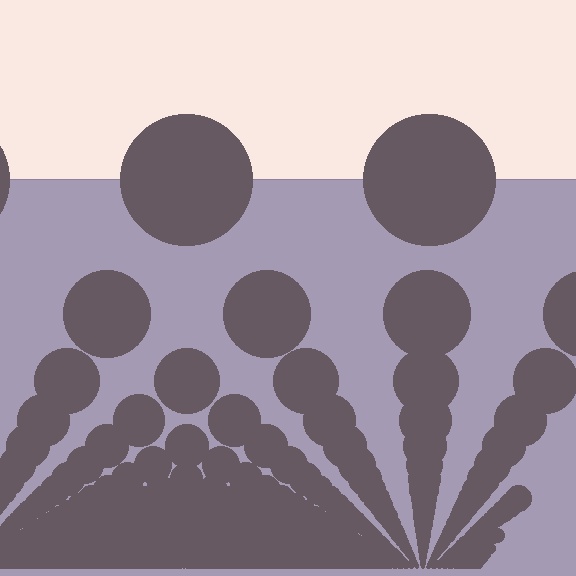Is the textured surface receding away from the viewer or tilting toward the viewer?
The surface appears to tilt toward the viewer. Texture elements get larger and sparser toward the top.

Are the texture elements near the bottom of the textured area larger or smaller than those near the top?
Smaller. The gradient is inverted — elements near the bottom are smaller and denser.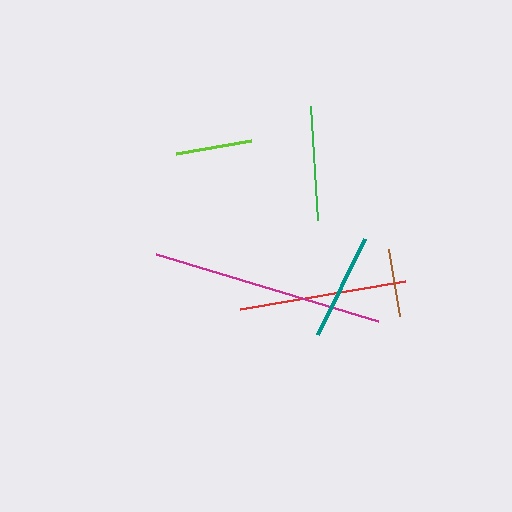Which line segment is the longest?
The magenta line is the longest at approximately 232 pixels.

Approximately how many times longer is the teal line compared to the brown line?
The teal line is approximately 1.6 times the length of the brown line.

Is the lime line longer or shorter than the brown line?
The lime line is longer than the brown line.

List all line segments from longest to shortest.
From longest to shortest: magenta, red, green, teal, lime, brown.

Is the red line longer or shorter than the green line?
The red line is longer than the green line.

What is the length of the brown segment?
The brown segment is approximately 68 pixels long.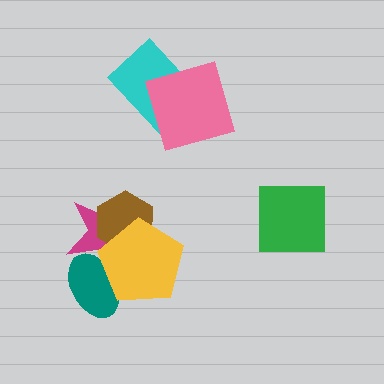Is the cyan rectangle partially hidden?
Yes, it is partially covered by another shape.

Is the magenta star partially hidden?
Yes, it is partially covered by another shape.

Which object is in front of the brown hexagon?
The yellow pentagon is in front of the brown hexagon.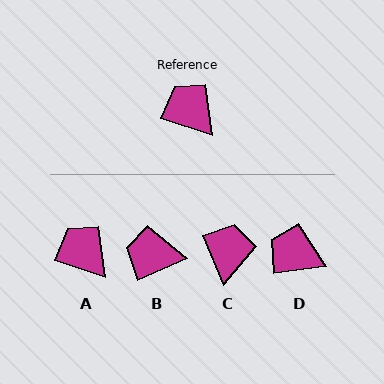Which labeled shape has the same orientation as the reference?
A.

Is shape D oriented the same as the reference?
No, it is off by about 26 degrees.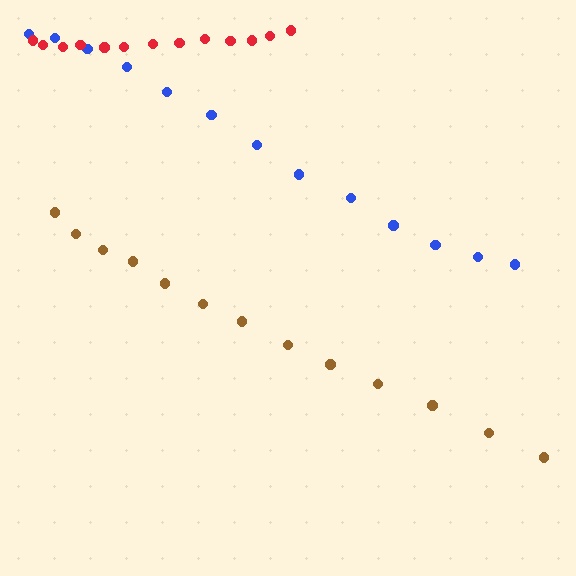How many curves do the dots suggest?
There are 3 distinct paths.